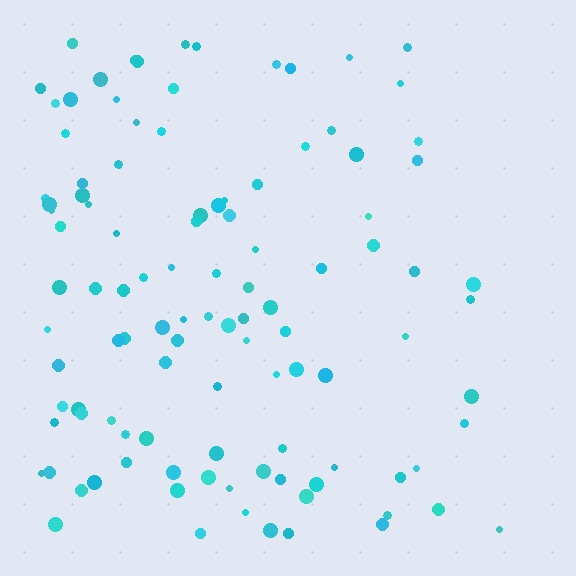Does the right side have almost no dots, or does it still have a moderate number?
Still a moderate number, just noticeably fewer than the left.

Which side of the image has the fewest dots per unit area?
The right.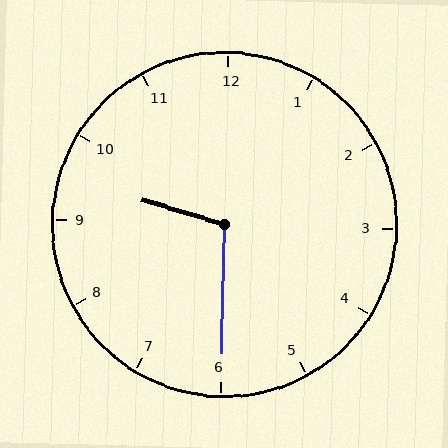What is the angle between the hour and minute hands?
Approximately 105 degrees.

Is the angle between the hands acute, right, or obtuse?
It is obtuse.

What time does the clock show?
9:30.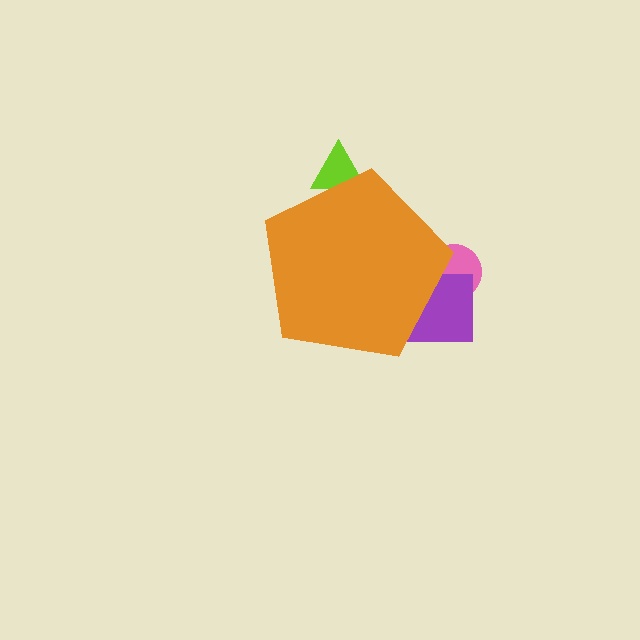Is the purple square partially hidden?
Yes, the purple square is partially hidden behind the orange pentagon.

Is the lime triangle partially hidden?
Yes, the lime triangle is partially hidden behind the orange pentagon.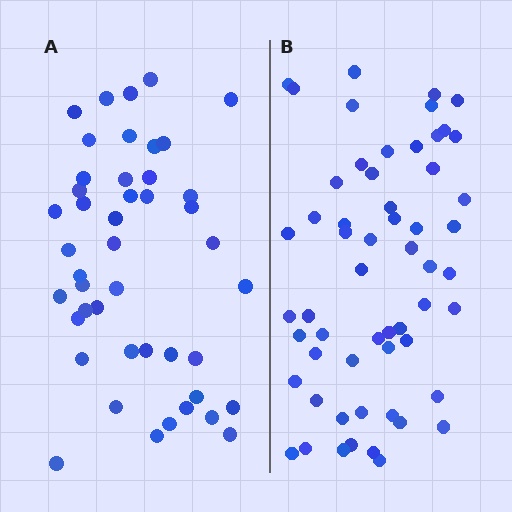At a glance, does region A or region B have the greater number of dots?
Region B (the right region) has more dots.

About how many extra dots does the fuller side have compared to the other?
Region B has roughly 12 or so more dots than region A.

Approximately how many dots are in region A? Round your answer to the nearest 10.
About 40 dots. (The exact count is 45, which rounds to 40.)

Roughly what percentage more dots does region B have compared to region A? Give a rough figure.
About 25% more.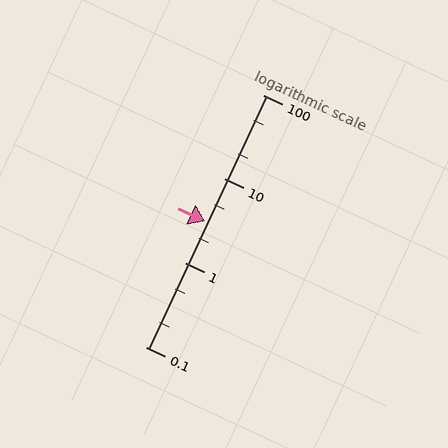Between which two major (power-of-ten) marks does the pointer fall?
The pointer is between 1 and 10.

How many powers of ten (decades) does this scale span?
The scale spans 3 decades, from 0.1 to 100.